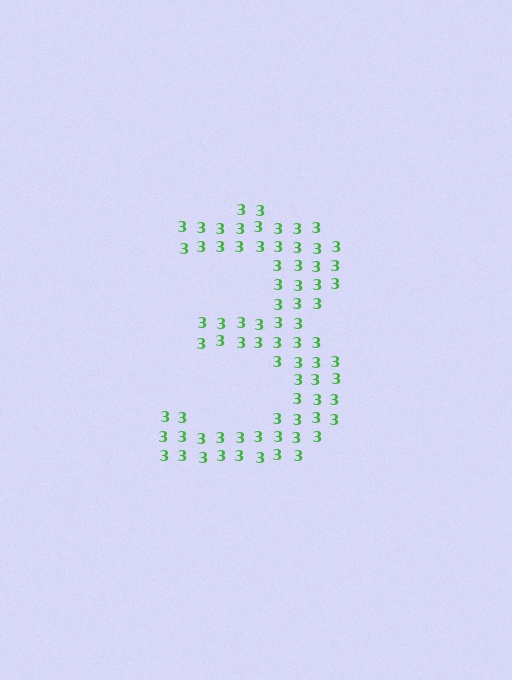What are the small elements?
The small elements are digit 3's.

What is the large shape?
The large shape is the digit 3.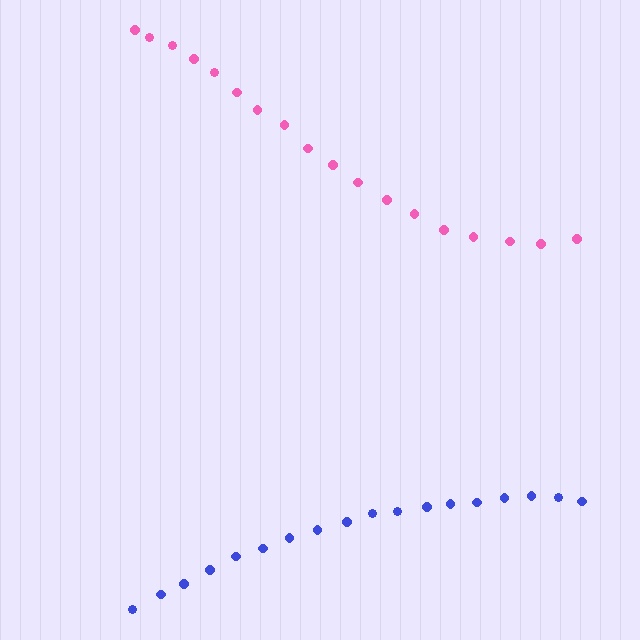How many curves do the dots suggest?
There are 2 distinct paths.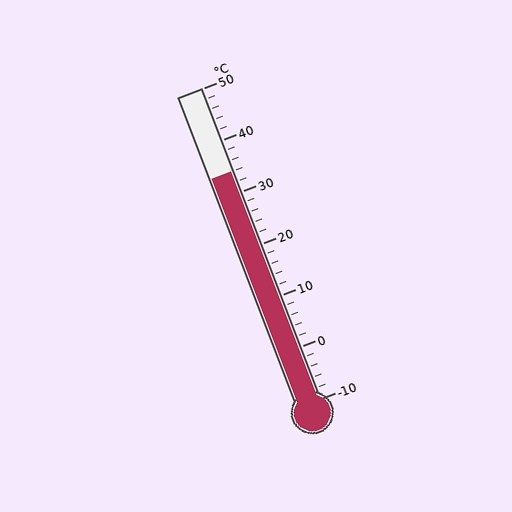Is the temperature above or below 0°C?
The temperature is above 0°C.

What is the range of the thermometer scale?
The thermometer scale ranges from -10°C to 50°C.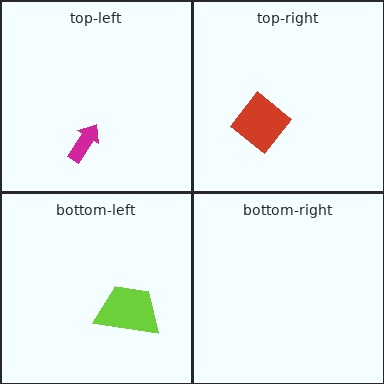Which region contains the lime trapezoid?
The bottom-left region.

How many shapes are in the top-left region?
1.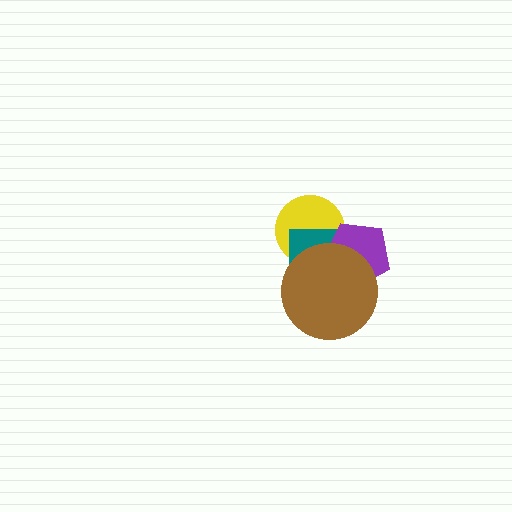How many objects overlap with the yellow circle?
3 objects overlap with the yellow circle.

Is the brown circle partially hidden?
No, no other shape covers it.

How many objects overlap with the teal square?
3 objects overlap with the teal square.